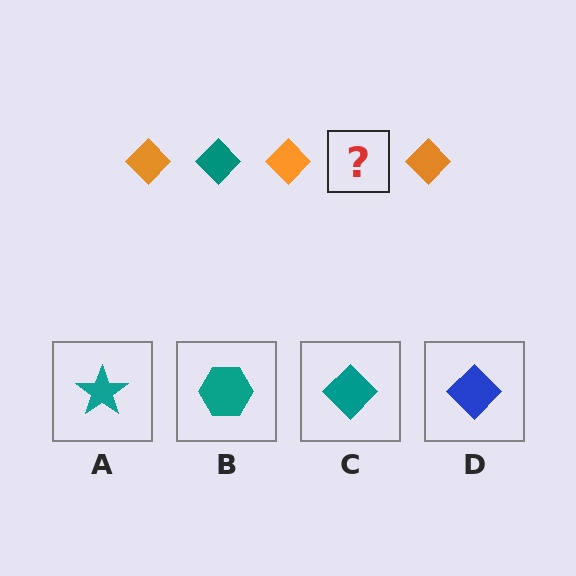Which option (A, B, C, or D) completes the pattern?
C.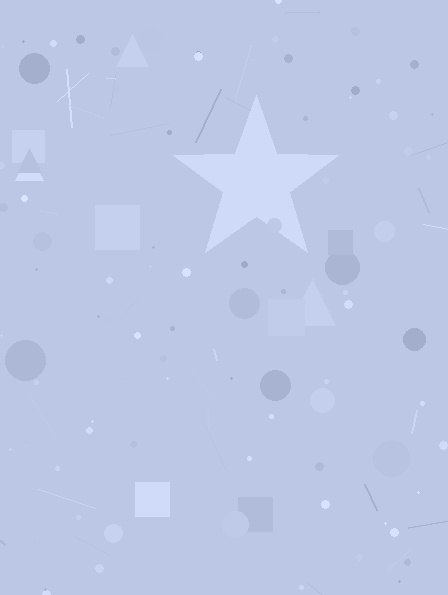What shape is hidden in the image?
A star is hidden in the image.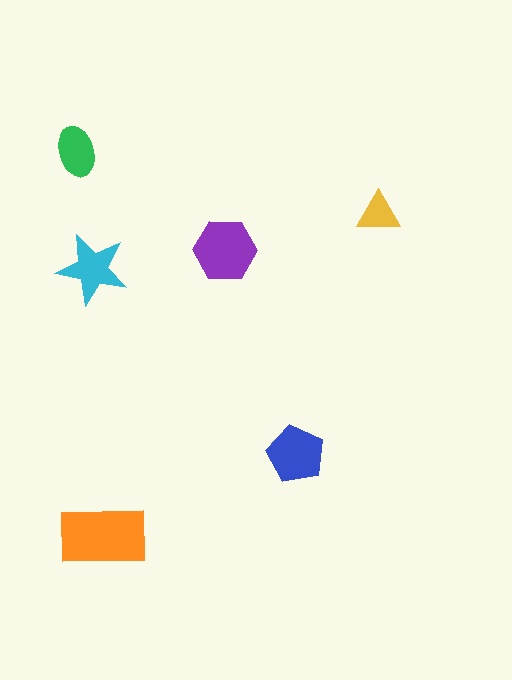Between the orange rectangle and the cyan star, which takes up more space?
The orange rectangle.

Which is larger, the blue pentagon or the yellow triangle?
The blue pentagon.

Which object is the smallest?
The yellow triangle.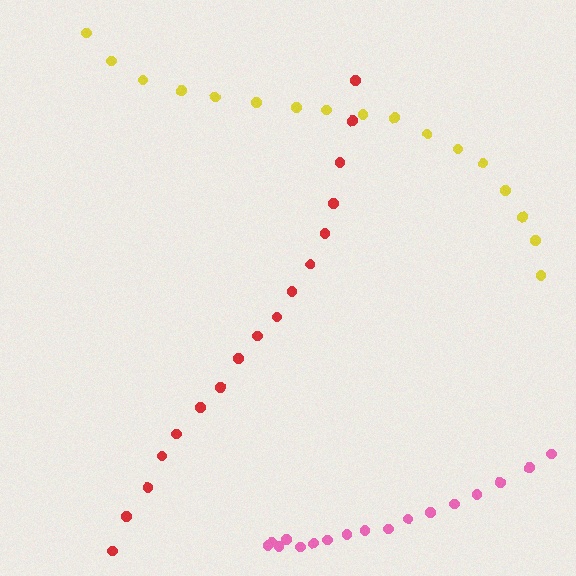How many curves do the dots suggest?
There are 3 distinct paths.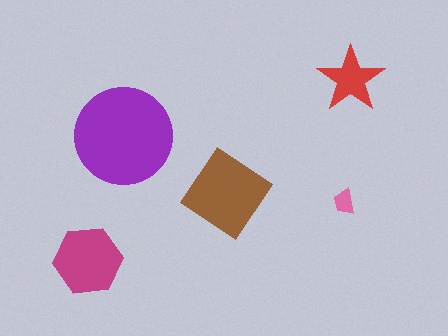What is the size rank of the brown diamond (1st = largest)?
2nd.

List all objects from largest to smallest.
The purple circle, the brown diamond, the magenta hexagon, the red star, the pink trapezoid.